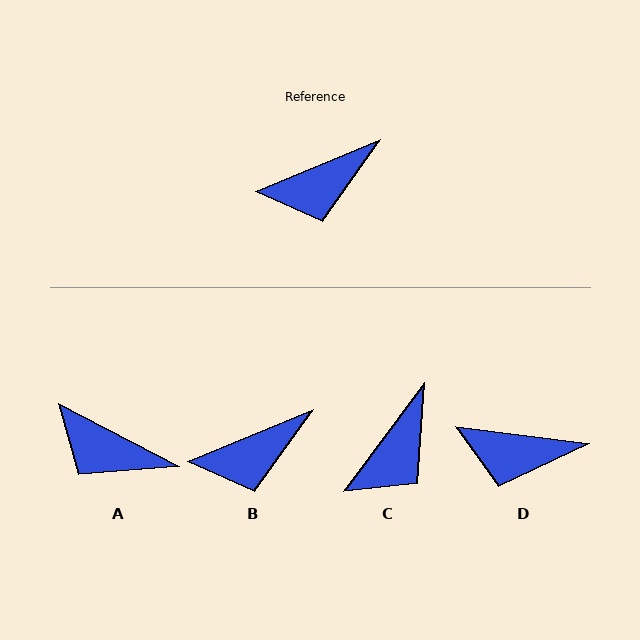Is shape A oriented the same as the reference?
No, it is off by about 50 degrees.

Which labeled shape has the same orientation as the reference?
B.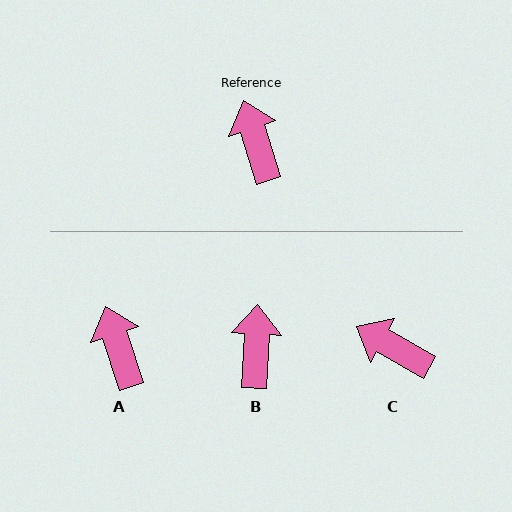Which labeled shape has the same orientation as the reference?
A.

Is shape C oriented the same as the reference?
No, it is off by about 43 degrees.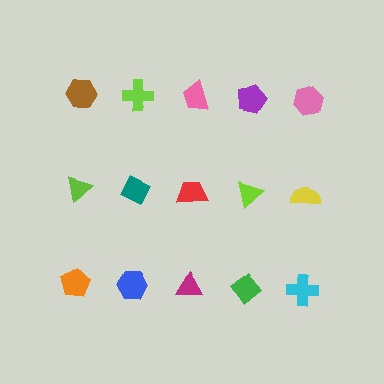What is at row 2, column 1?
A lime triangle.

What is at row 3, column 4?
A green diamond.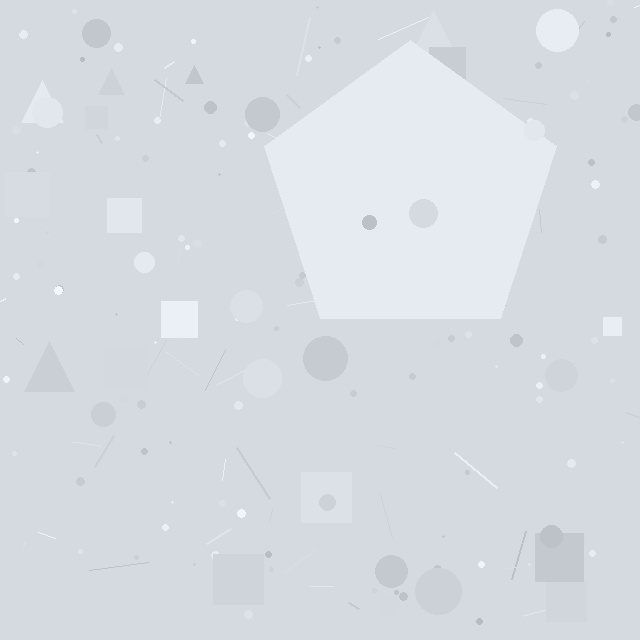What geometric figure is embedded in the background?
A pentagon is embedded in the background.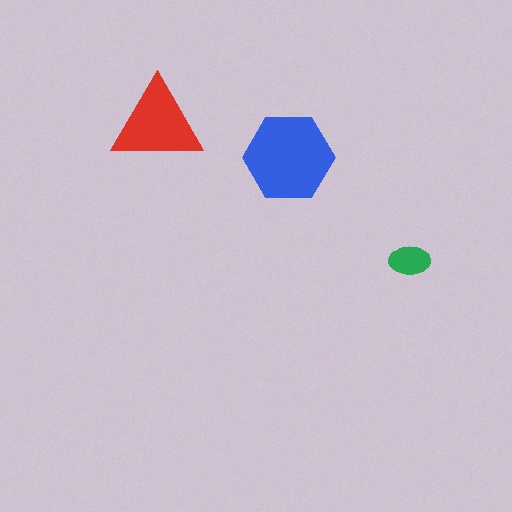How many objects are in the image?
There are 3 objects in the image.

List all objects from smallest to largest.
The green ellipse, the red triangle, the blue hexagon.